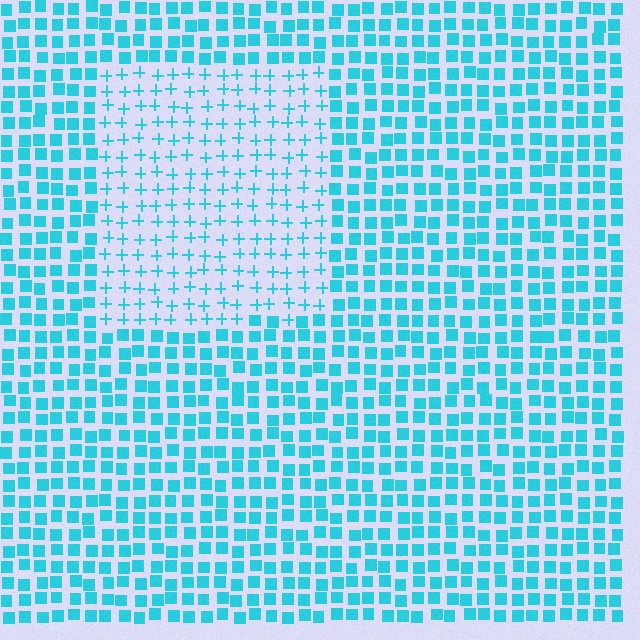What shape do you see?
I see a rectangle.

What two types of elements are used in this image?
The image uses plus signs inside the rectangle region and squares outside it.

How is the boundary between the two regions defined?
The boundary is defined by a change in element shape: plus signs inside vs. squares outside. All elements share the same color and spacing.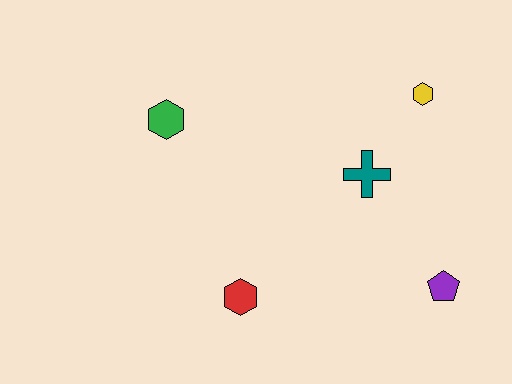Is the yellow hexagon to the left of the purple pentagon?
Yes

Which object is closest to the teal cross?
The yellow hexagon is closest to the teal cross.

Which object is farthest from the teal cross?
The green hexagon is farthest from the teal cross.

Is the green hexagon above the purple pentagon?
Yes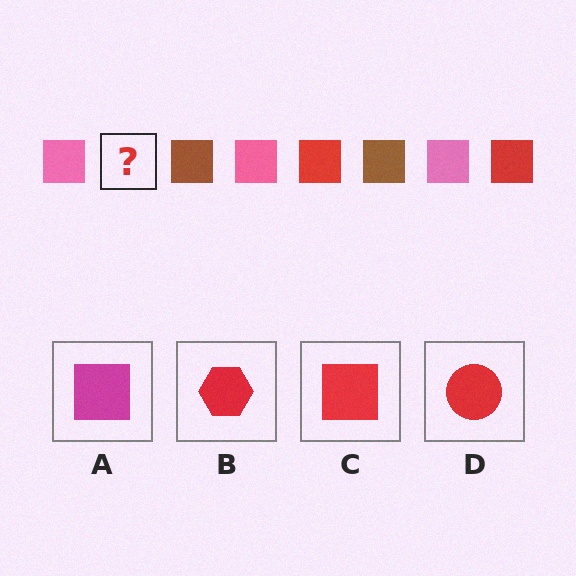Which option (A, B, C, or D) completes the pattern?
C.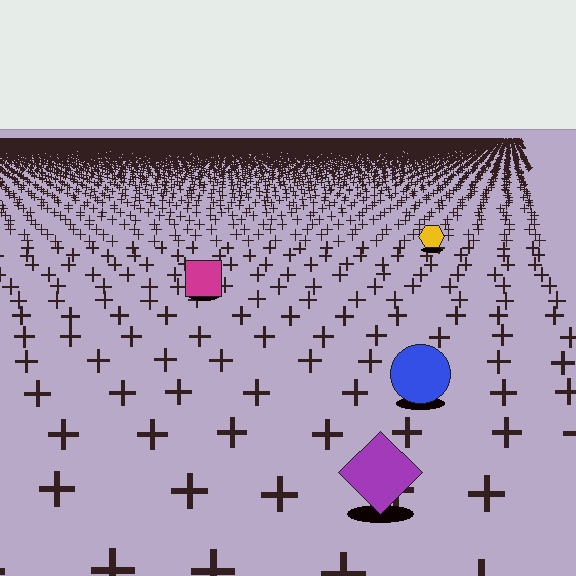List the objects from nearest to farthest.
From nearest to farthest: the purple diamond, the blue circle, the magenta square, the yellow hexagon.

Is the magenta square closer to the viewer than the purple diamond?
No. The purple diamond is closer — you can tell from the texture gradient: the ground texture is coarser near it.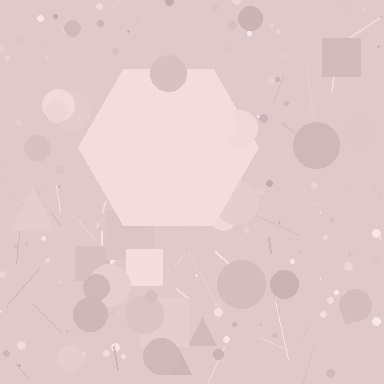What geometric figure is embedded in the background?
A hexagon is embedded in the background.